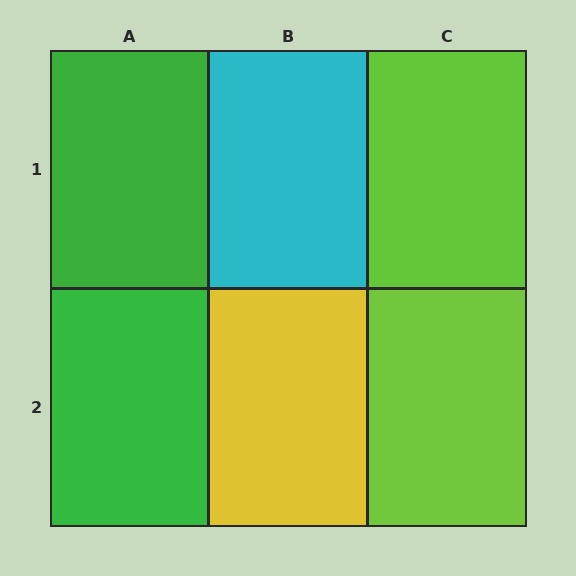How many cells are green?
2 cells are green.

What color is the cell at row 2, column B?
Yellow.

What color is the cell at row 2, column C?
Lime.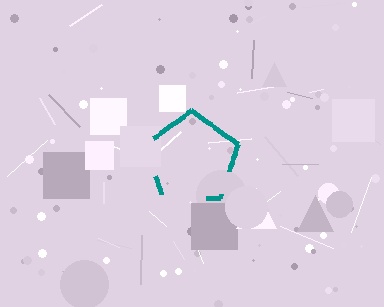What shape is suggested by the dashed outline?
The dashed outline suggests a pentagon.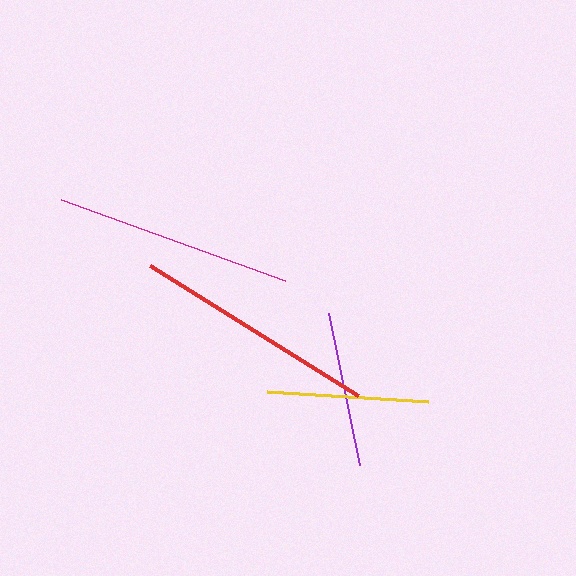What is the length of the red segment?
The red segment is approximately 245 pixels long.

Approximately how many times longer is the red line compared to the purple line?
The red line is approximately 1.6 times the length of the purple line.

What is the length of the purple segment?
The purple segment is approximately 154 pixels long.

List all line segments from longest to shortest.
From longest to shortest: red, magenta, yellow, purple.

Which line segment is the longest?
The red line is the longest at approximately 245 pixels.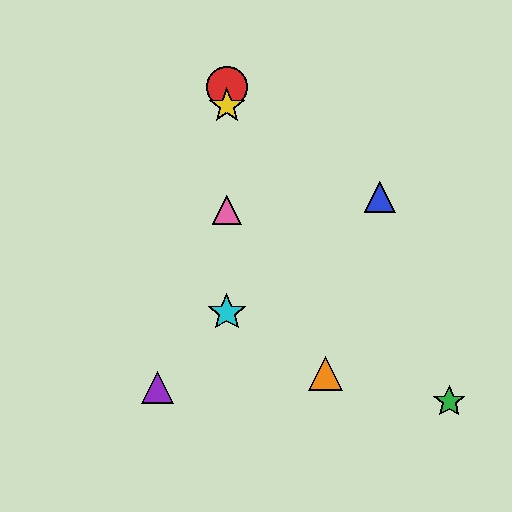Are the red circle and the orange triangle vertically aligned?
No, the red circle is at x≈227 and the orange triangle is at x≈325.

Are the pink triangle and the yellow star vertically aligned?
Yes, both are at x≈227.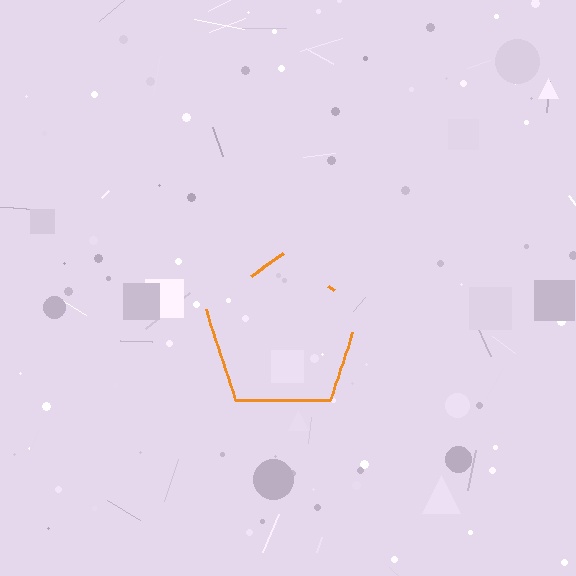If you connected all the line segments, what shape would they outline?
They would outline a pentagon.